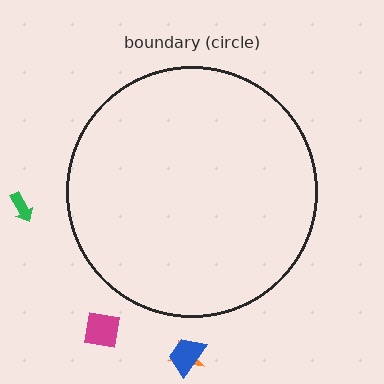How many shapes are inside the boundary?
0 inside, 4 outside.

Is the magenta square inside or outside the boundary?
Outside.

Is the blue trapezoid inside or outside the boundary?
Outside.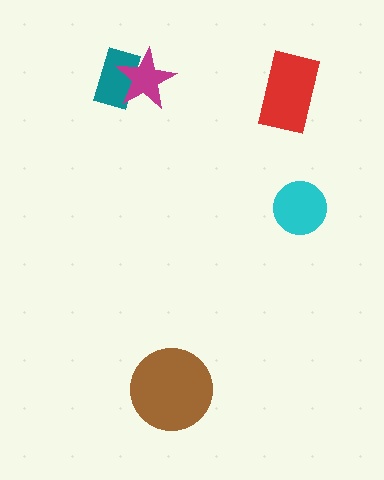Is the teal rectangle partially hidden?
Yes, it is partially covered by another shape.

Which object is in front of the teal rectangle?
The magenta star is in front of the teal rectangle.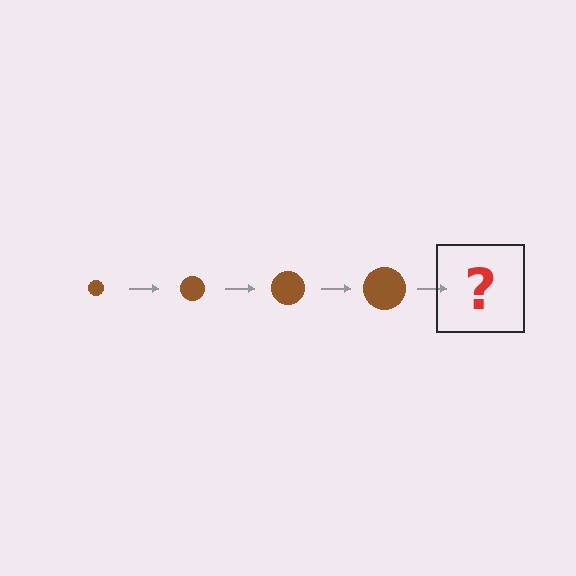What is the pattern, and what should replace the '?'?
The pattern is that the circle gets progressively larger each step. The '?' should be a brown circle, larger than the previous one.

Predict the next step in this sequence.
The next step is a brown circle, larger than the previous one.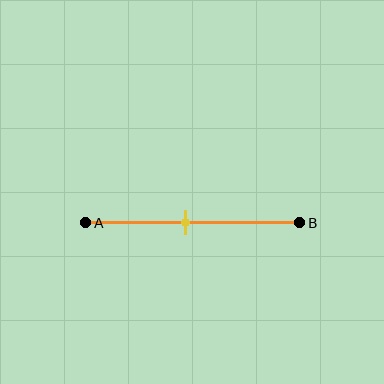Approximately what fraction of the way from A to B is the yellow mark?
The yellow mark is approximately 45% of the way from A to B.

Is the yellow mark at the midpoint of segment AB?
No, the mark is at about 45% from A, not at the 50% midpoint.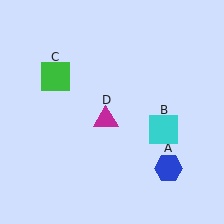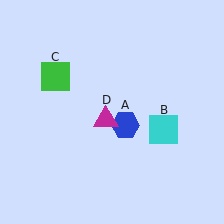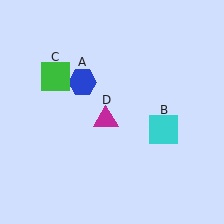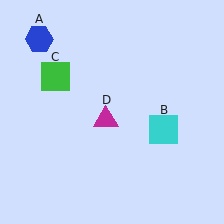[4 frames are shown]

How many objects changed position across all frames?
1 object changed position: blue hexagon (object A).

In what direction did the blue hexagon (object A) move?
The blue hexagon (object A) moved up and to the left.